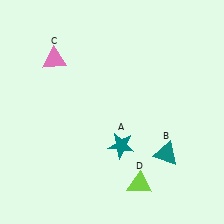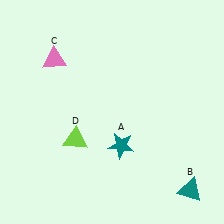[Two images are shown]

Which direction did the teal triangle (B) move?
The teal triangle (B) moved down.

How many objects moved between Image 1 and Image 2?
2 objects moved between the two images.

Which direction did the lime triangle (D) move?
The lime triangle (D) moved left.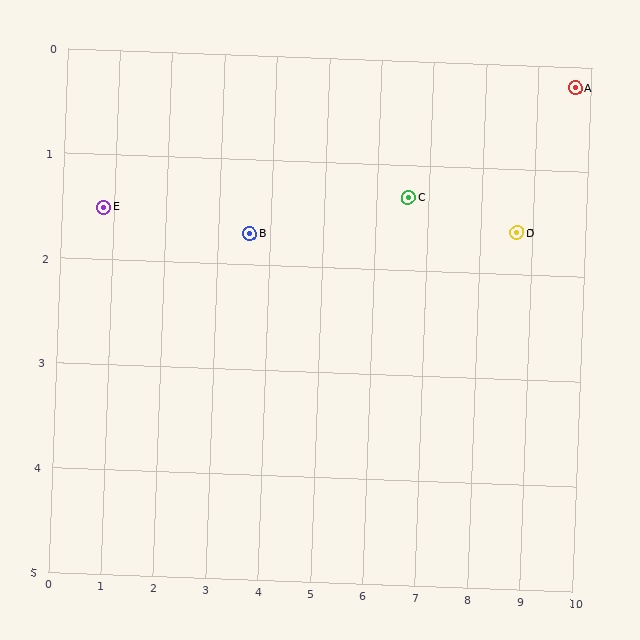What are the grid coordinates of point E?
Point E is at approximately (0.8, 1.5).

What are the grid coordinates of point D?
Point D is at approximately (8.7, 1.6).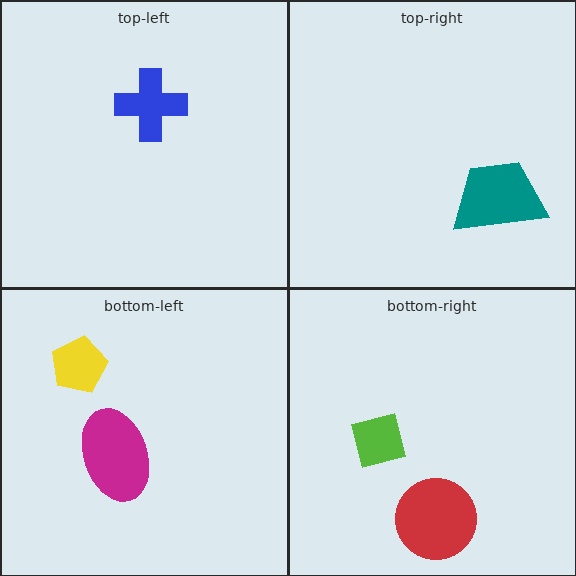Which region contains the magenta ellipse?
The bottom-left region.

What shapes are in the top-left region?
The blue cross.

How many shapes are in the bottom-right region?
2.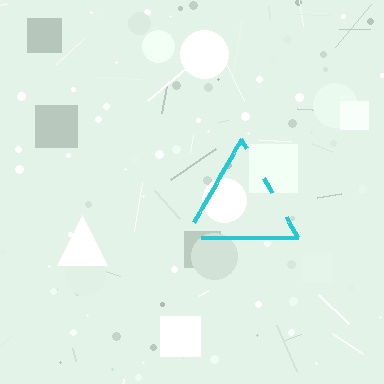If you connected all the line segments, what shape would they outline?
They would outline a triangle.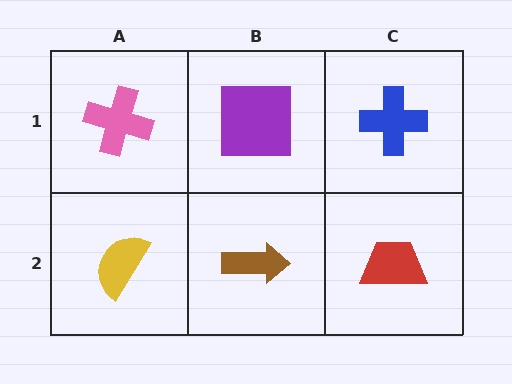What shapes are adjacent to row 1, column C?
A red trapezoid (row 2, column C), a purple square (row 1, column B).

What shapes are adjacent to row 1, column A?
A yellow semicircle (row 2, column A), a purple square (row 1, column B).